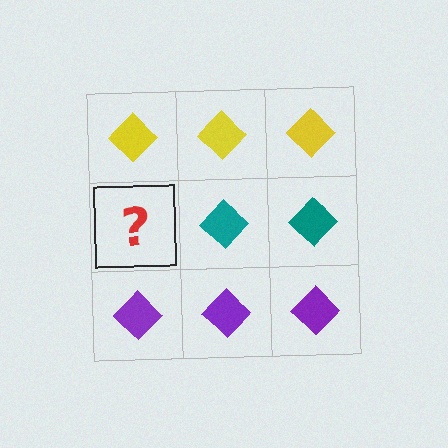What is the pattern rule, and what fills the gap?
The rule is that each row has a consistent color. The gap should be filled with a teal diamond.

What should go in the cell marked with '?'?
The missing cell should contain a teal diamond.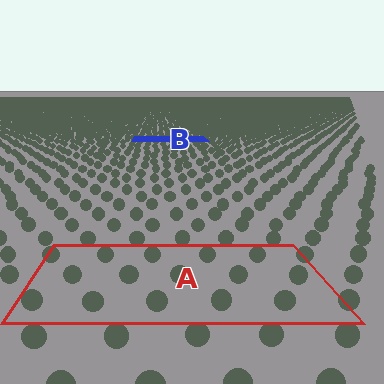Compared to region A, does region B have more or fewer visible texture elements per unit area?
Region B has more texture elements per unit area — they are packed more densely because it is farther away.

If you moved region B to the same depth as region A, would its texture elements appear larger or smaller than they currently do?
They would appear larger. At a closer depth, the same texture elements are projected at a bigger on-screen size.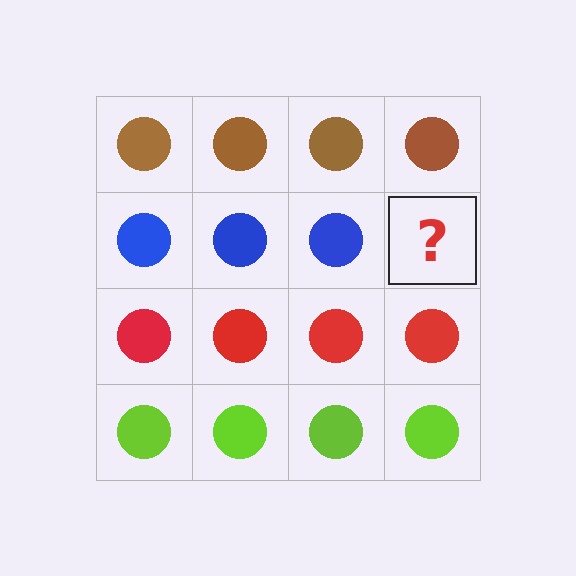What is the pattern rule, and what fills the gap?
The rule is that each row has a consistent color. The gap should be filled with a blue circle.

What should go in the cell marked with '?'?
The missing cell should contain a blue circle.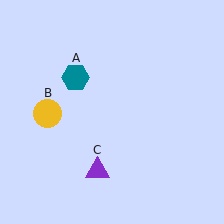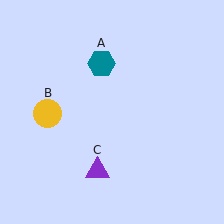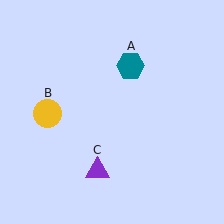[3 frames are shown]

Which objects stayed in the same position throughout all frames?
Yellow circle (object B) and purple triangle (object C) remained stationary.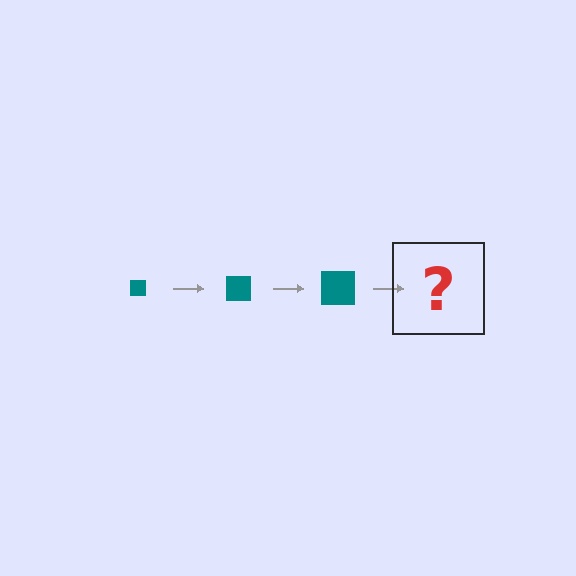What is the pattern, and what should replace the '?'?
The pattern is that the square gets progressively larger each step. The '?' should be a teal square, larger than the previous one.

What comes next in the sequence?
The next element should be a teal square, larger than the previous one.